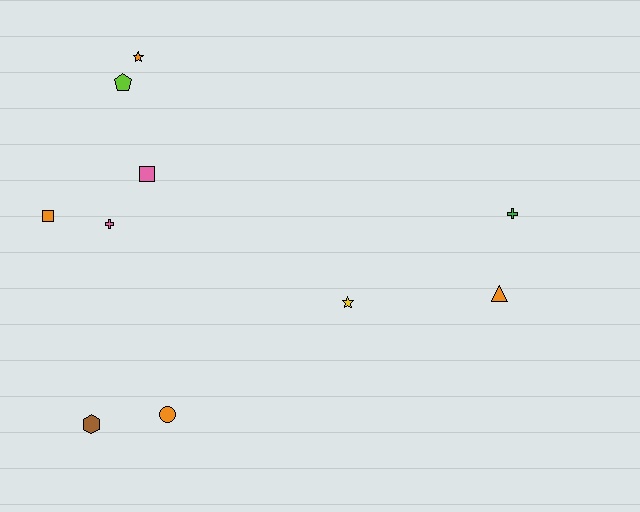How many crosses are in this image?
There are 2 crosses.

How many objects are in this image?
There are 10 objects.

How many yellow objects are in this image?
There is 1 yellow object.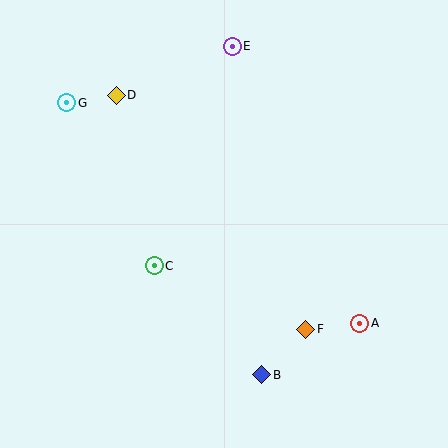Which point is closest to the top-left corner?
Point G is closest to the top-left corner.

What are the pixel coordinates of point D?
Point D is at (116, 95).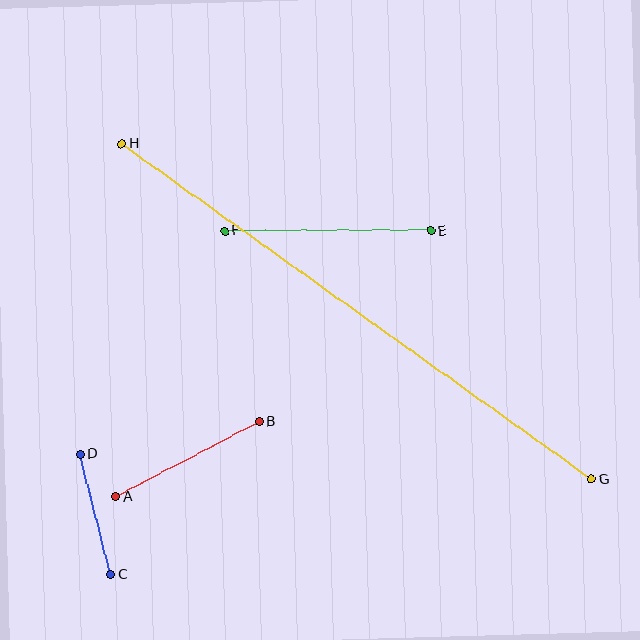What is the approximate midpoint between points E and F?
The midpoint is at approximately (328, 231) pixels.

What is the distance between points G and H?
The distance is approximately 577 pixels.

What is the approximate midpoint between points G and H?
The midpoint is at approximately (356, 311) pixels.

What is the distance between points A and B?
The distance is approximately 162 pixels.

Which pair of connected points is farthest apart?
Points G and H are farthest apart.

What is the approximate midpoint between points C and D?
The midpoint is at approximately (95, 514) pixels.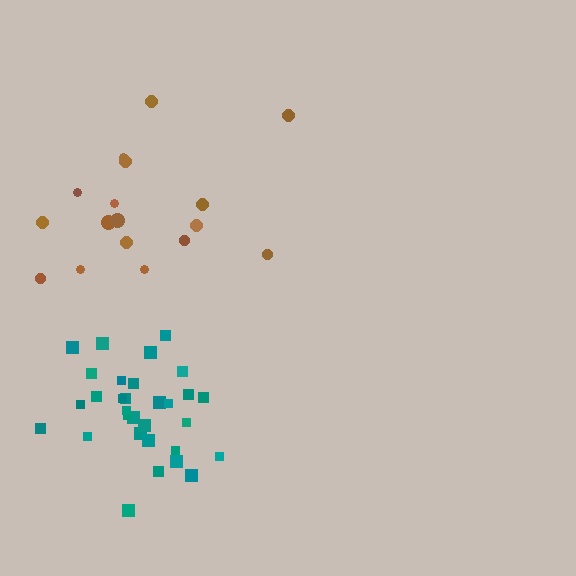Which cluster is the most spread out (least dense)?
Brown.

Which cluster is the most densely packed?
Teal.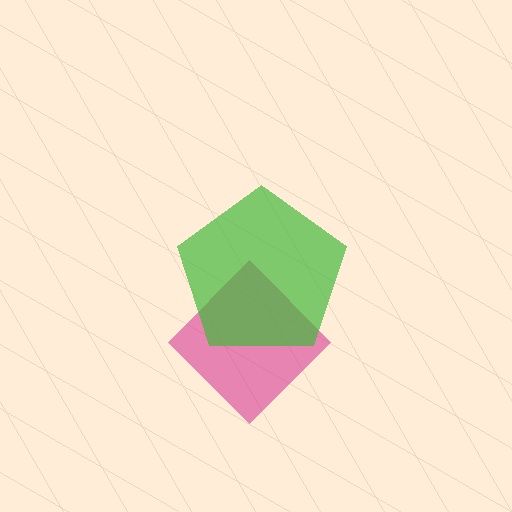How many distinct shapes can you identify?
There are 2 distinct shapes: a magenta diamond, a green pentagon.